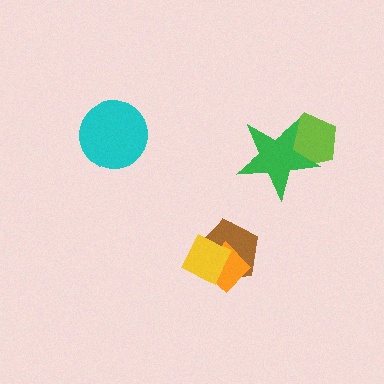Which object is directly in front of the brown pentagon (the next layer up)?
The orange diamond is directly in front of the brown pentagon.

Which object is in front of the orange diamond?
The yellow diamond is in front of the orange diamond.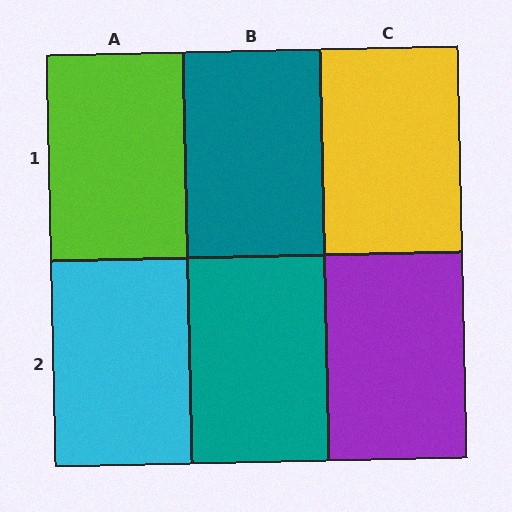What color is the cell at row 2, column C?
Purple.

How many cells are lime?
1 cell is lime.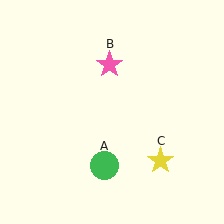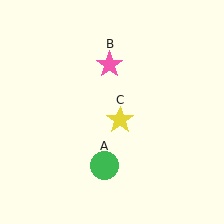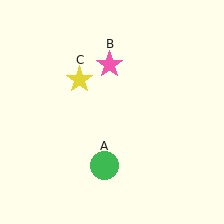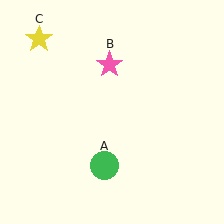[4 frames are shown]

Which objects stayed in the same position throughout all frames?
Green circle (object A) and pink star (object B) remained stationary.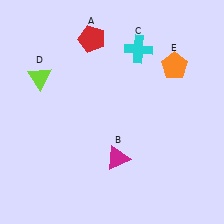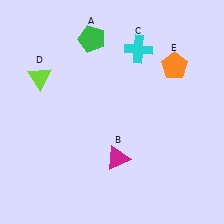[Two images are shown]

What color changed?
The pentagon (A) changed from red in Image 1 to green in Image 2.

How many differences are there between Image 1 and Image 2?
There is 1 difference between the two images.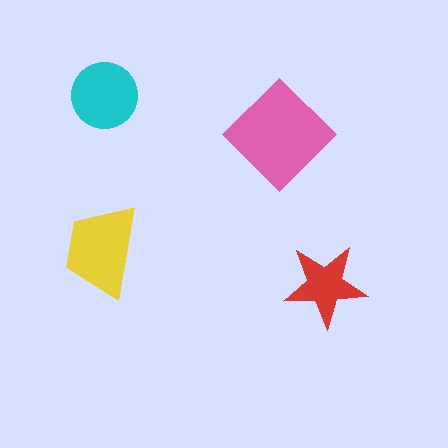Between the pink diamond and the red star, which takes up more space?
The pink diamond.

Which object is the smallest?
The red star.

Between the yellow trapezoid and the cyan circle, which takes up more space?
The yellow trapezoid.